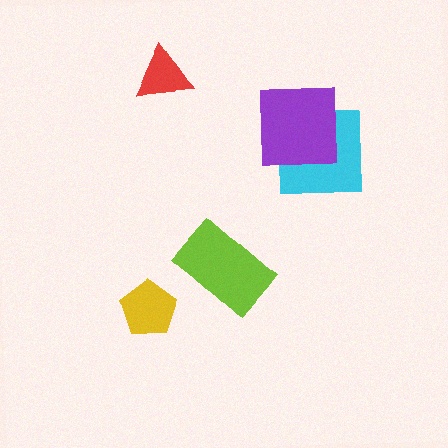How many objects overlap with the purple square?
1 object overlaps with the purple square.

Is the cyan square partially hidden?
Yes, it is partially covered by another shape.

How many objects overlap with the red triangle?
0 objects overlap with the red triangle.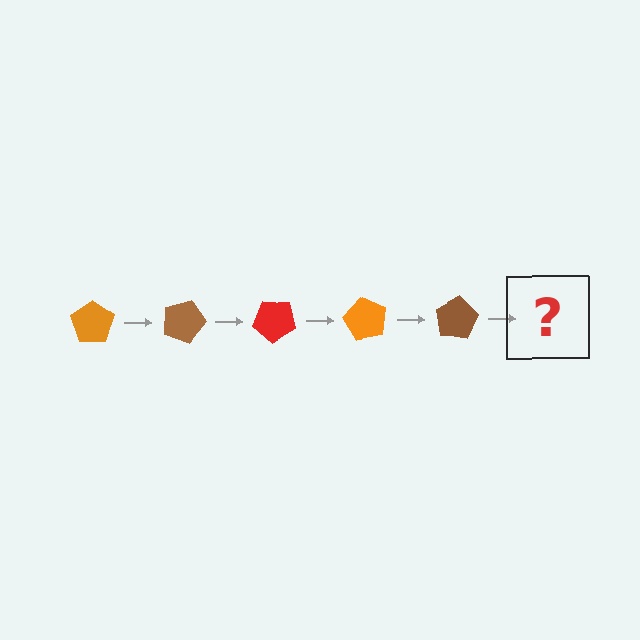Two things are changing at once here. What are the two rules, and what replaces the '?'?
The two rules are that it rotates 20 degrees each step and the color cycles through orange, brown, and red. The '?' should be a red pentagon, rotated 100 degrees from the start.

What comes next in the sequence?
The next element should be a red pentagon, rotated 100 degrees from the start.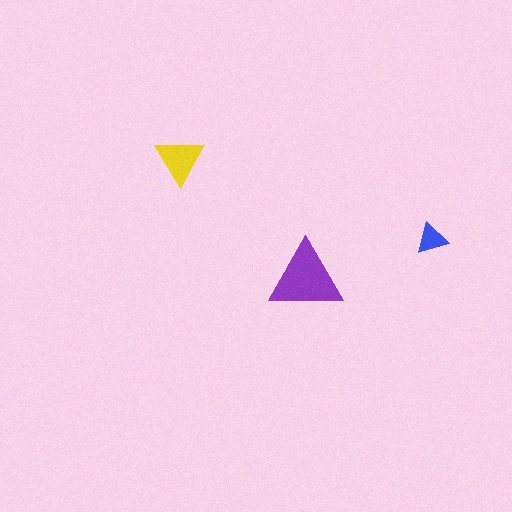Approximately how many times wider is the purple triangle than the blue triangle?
About 2.5 times wider.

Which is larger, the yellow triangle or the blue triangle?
The yellow one.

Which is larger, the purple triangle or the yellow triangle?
The purple one.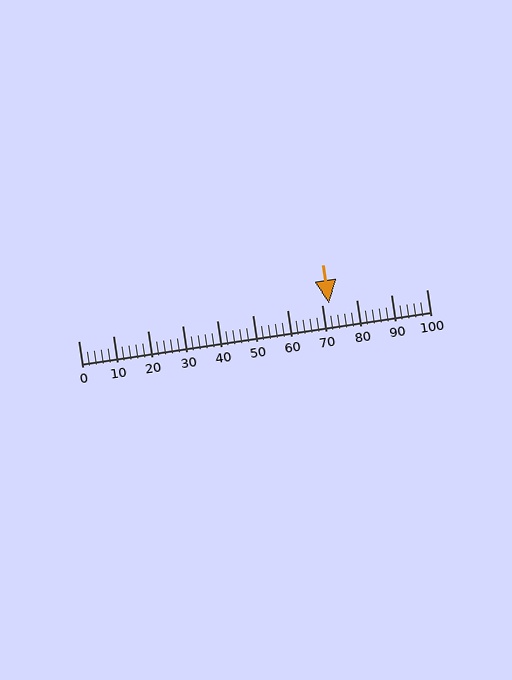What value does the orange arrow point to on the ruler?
The orange arrow points to approximately 72.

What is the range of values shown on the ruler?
The ruler shows values from 0 to 100.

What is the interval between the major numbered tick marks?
The major tick marks are spaced 10 units apart.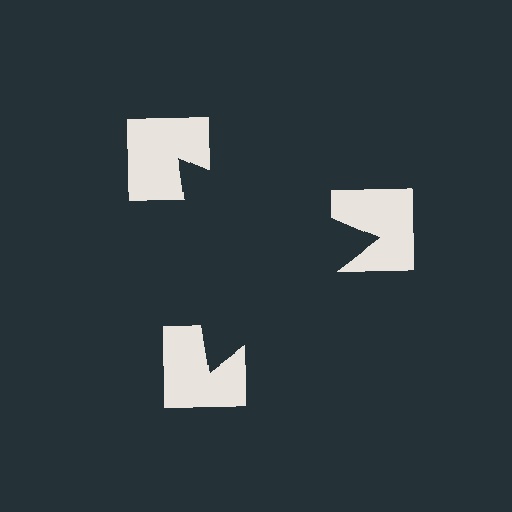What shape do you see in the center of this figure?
An illusory triangle — its edges are inferred from the aligned wedge cuts in the notched squares, not physically drawn.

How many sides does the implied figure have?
3 sides.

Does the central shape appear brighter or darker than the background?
It typically appears slightly darker than the background, even though no actual brightness change is drawn.